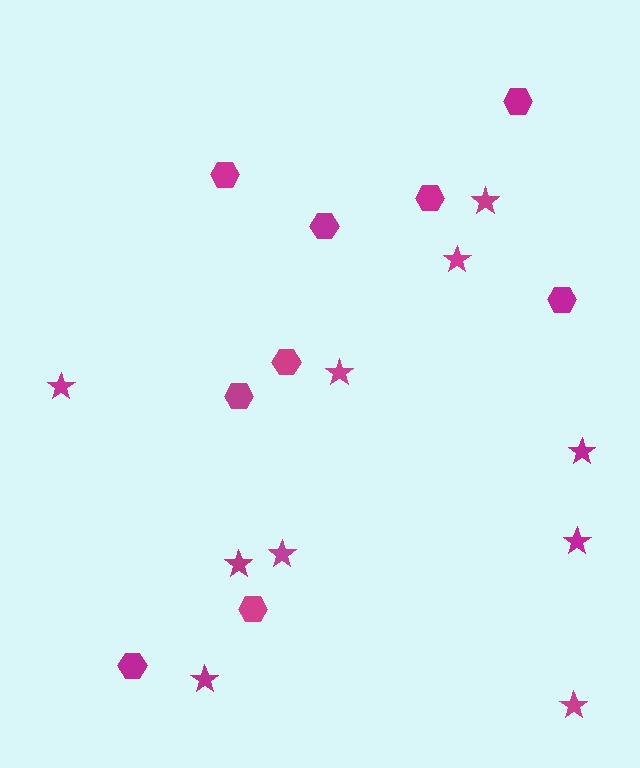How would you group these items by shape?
There are 2 groups: one group of stars (10) and one group of hexagons (9).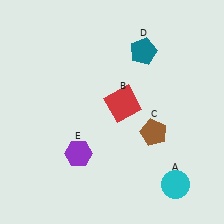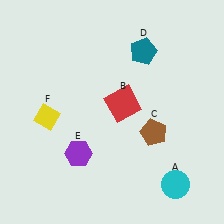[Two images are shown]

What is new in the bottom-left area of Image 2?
A yellow diamond (F) was added in the bottom-left area of Image 2.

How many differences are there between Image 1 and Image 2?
There is 1 difference between the two images.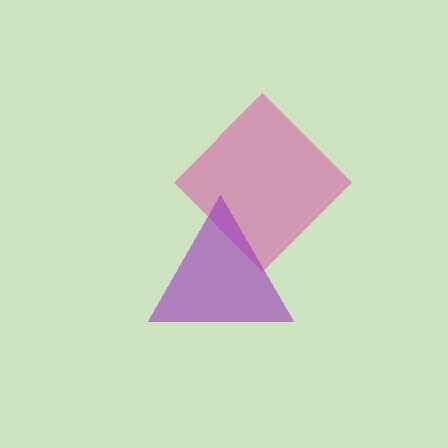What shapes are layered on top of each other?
The layered shapes are: a magenta diamond, a purple triangle.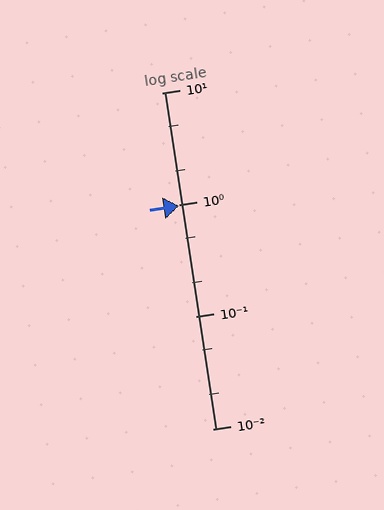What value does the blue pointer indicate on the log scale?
The pointer indicates approximately 0.98.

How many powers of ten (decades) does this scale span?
The scale spans 3 decades, from 0.01 to 10.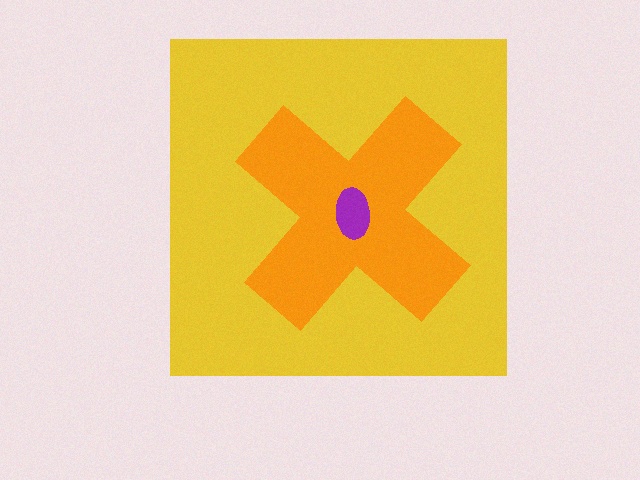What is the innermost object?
The purple ellipse.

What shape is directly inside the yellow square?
The orange cross.